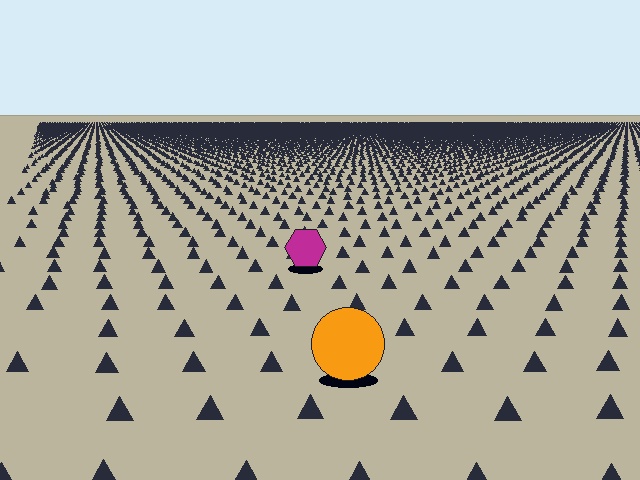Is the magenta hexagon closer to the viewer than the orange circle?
No. The orange circle is closer — you can tell from the texture gradient: the ground texture is coarser near it.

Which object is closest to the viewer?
The orange circle is closest. The texture marks near it are larger and more spread out.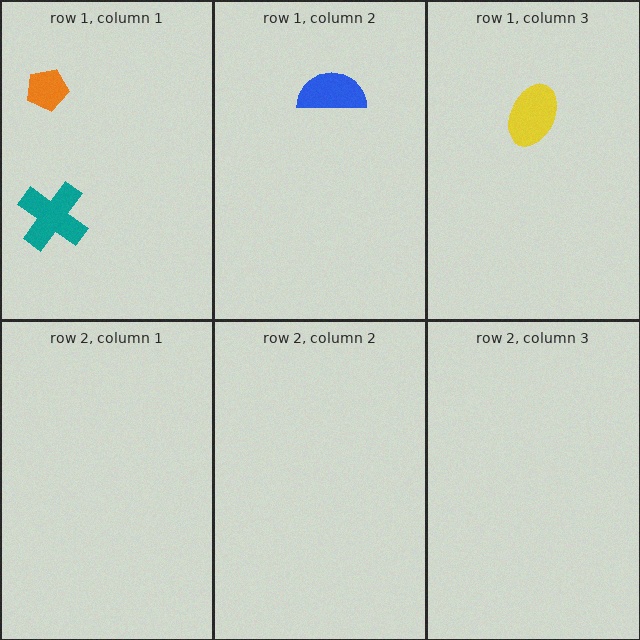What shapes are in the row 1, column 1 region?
The teal cross, the orange pentagon.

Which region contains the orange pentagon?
The row 1, column 1 region.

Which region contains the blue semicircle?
The row 1, column 2 region.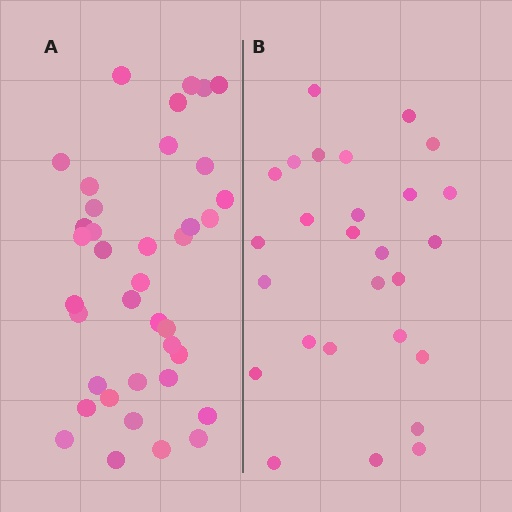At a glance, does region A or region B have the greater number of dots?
Region A (the left region) has more dots.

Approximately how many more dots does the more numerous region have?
Region A has roughly 12 or so more dots than region B.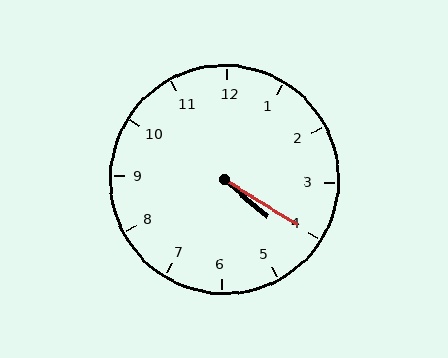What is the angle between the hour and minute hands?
Approximately 10 degrees.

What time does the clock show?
4:20.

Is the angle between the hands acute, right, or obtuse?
It is acute.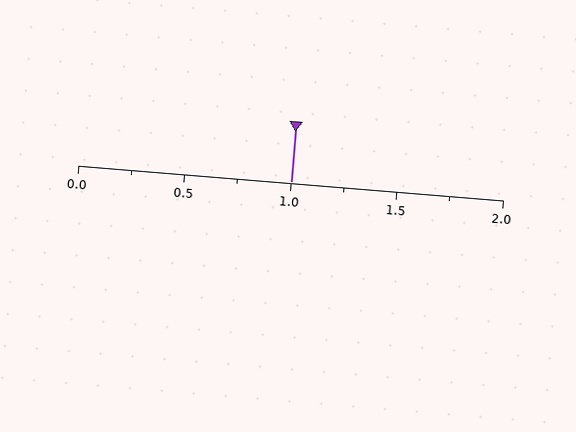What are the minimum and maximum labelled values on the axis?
The axis runs from 0.0 to 2.0.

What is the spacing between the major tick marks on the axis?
The major ticks are spaced 0.5 apart.